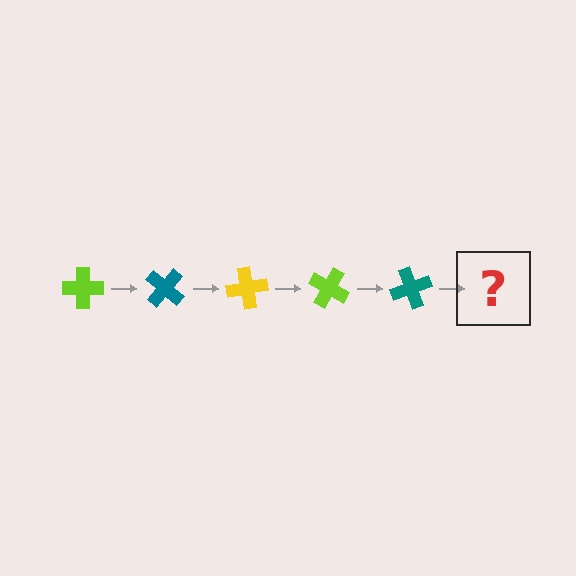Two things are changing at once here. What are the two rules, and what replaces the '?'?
The two rules are that it rotates 40 degrees each step and the color cycles through lime, teal, and yellow. The '?' should be a yellow cross, rotated 200 degrees from the start.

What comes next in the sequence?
The next element should be a yellow cross, rotated 200 degrees from the start.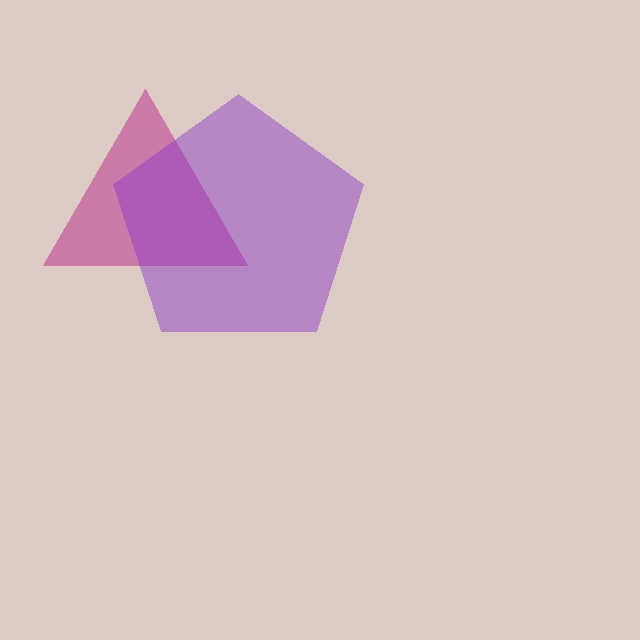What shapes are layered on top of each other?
The layered shapes are: a magenta triangle, a purple pentagon.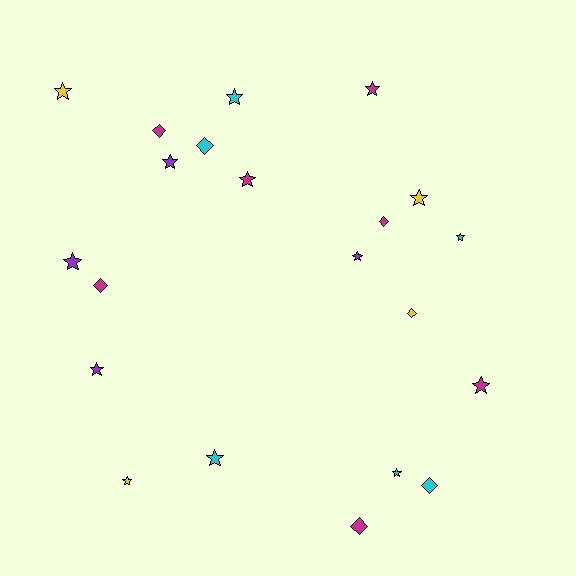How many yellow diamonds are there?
There is 1 yellow diamond.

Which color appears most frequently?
Magenta, with 7 objects.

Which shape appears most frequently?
Star, with 14 objects.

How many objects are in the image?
There are 21 objects.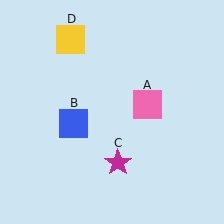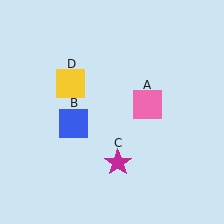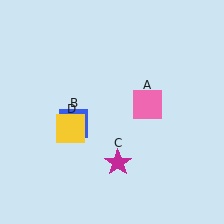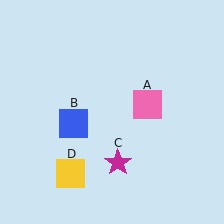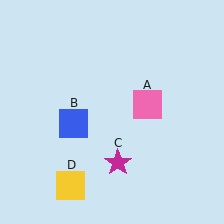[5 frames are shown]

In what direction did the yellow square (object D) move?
The yellow square (object D) moved down.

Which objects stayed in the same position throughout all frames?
Pink square (object A) and blue square (object B) and magenta star (object C) remained stationary.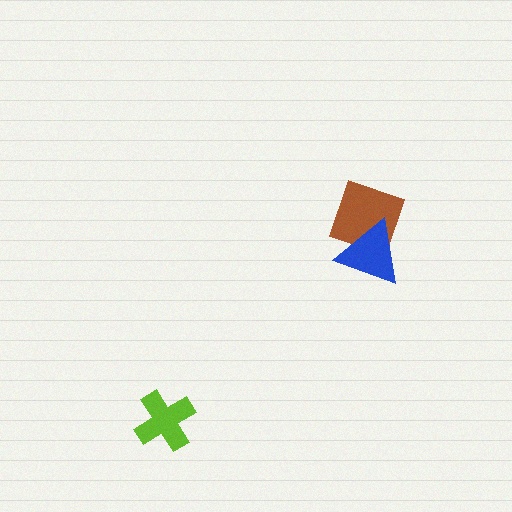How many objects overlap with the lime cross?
0 objects overlap with the lime cross.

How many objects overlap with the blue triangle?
1 object overlaps with the blue triangle.